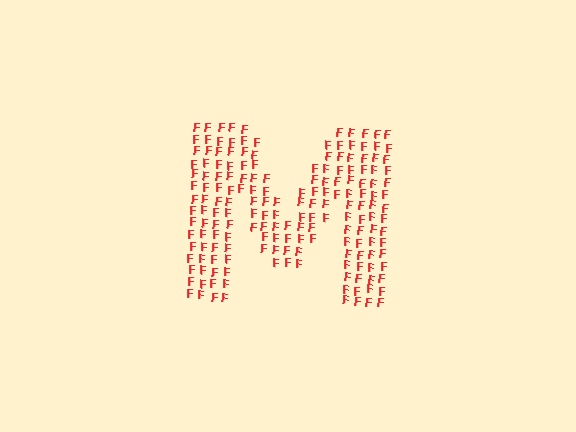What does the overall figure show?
The overall figure shows the letter M.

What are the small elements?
The small elements are letter F's.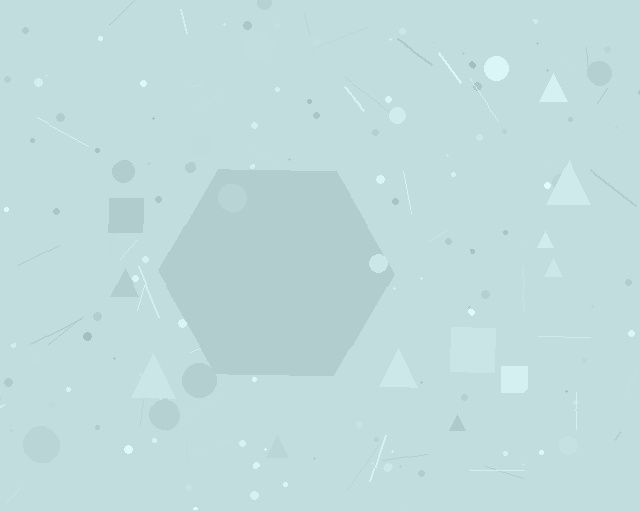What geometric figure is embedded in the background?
A hexagon is embedded in the background.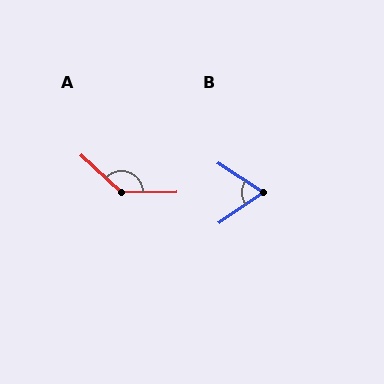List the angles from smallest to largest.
B (68°), A (137°).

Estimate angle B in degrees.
Approximately 68 degrees.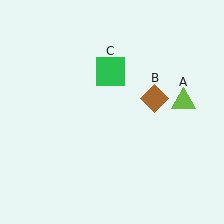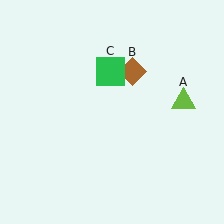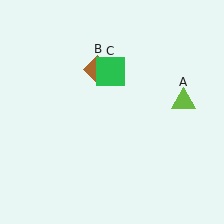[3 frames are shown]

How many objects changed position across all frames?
1 object changed position: brown diamond (object B).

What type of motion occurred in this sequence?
The brown diamond (object B) rotated counterclockwise around the center of the scene.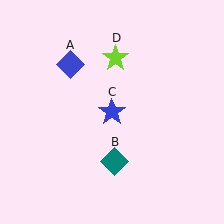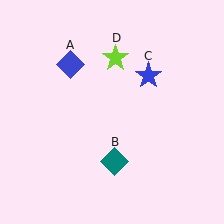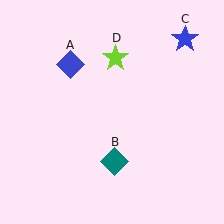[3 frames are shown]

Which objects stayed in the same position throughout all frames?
Blue diamond (object A) and teal diamond (object B) and lime star (object D) remained stationary.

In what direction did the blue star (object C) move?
The blue star (object C) moved up and to the right.